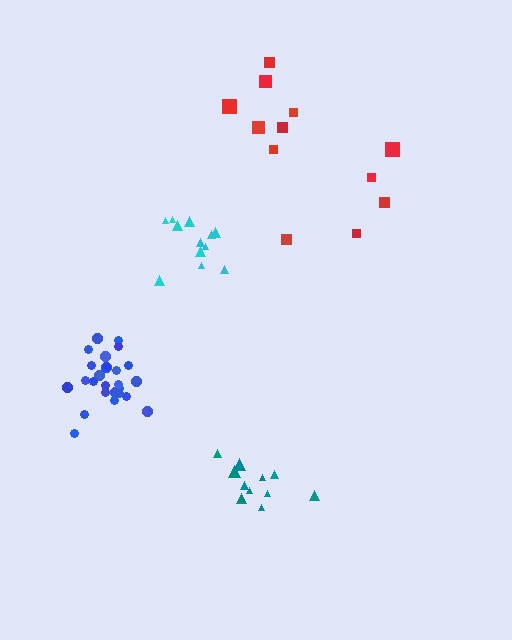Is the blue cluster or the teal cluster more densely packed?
Blue.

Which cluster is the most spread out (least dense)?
Red.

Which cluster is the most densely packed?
Blue.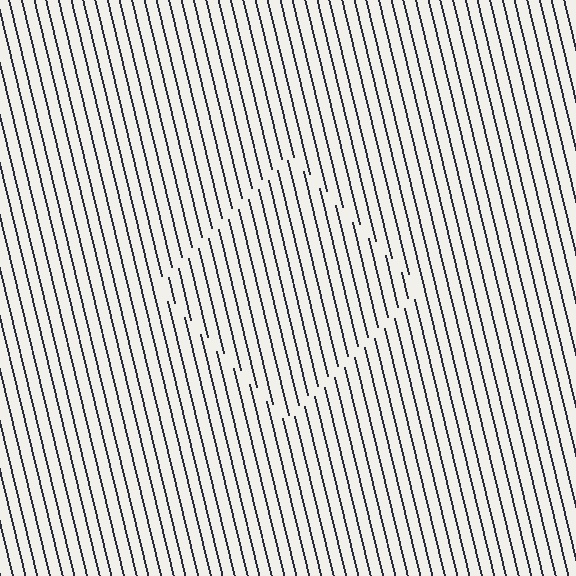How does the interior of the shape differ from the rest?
The interior of the shape contains the same grating, shifted by half a period — the contour is defined by the phase discontinuity where line-ends from the inner and outer gratings abut.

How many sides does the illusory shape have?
4 sides — the line-ends trace a square.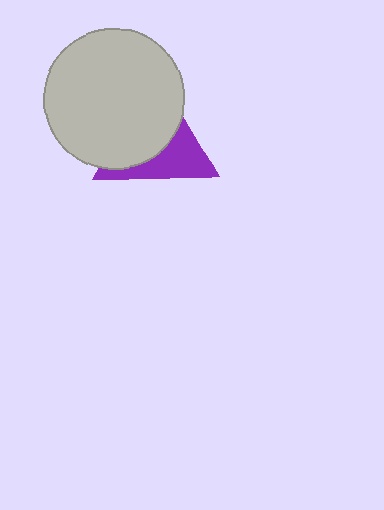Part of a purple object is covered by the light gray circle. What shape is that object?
It is a triangle.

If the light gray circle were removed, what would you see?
You would see the complete purple triangle.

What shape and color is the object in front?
The object in front is a light gray circle.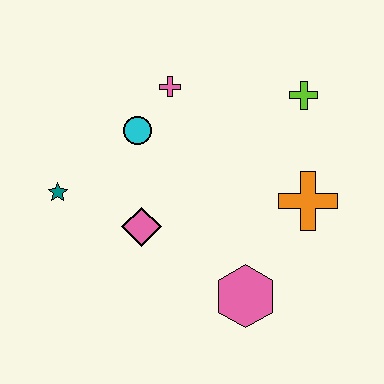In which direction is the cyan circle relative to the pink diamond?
The cyan circle is above the pink diamond.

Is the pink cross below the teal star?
No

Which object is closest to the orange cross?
The lime cross is closest to the orange cross.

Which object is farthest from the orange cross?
The teal star is farthest from the orange cross.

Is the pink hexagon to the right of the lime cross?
No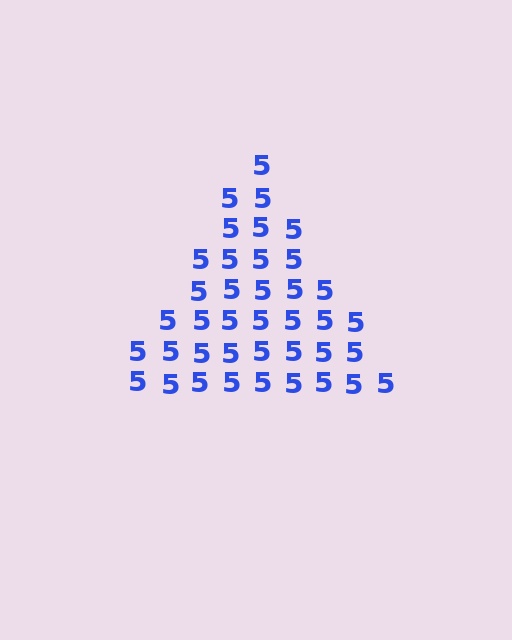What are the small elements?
The small elements are digit 5's.